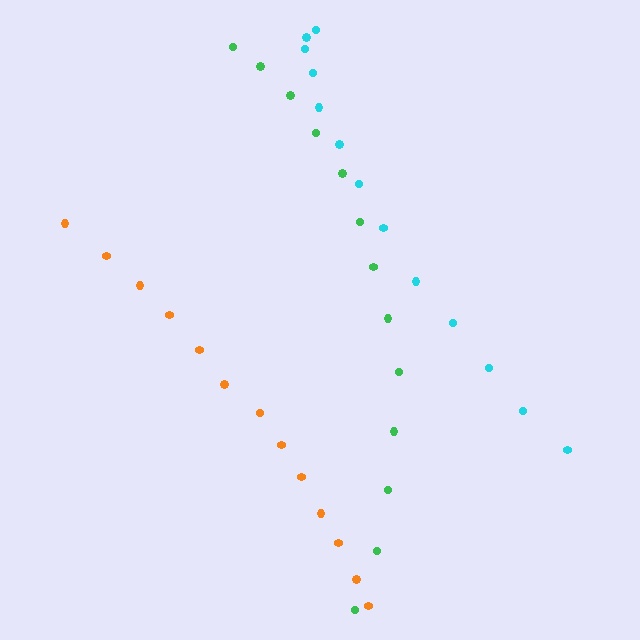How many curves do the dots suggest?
There are 3 distinct paths.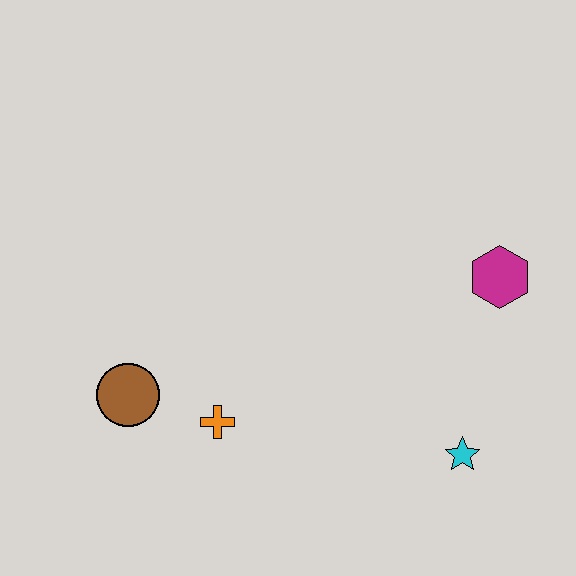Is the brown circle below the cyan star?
No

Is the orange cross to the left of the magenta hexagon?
Yes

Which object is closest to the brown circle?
The orange cross is closest to the brown circle.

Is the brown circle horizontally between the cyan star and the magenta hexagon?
No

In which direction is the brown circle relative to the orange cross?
The brown circle is to the left of the orange cross.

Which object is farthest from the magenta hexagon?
The brown circle is farthest from the magenta hexagon.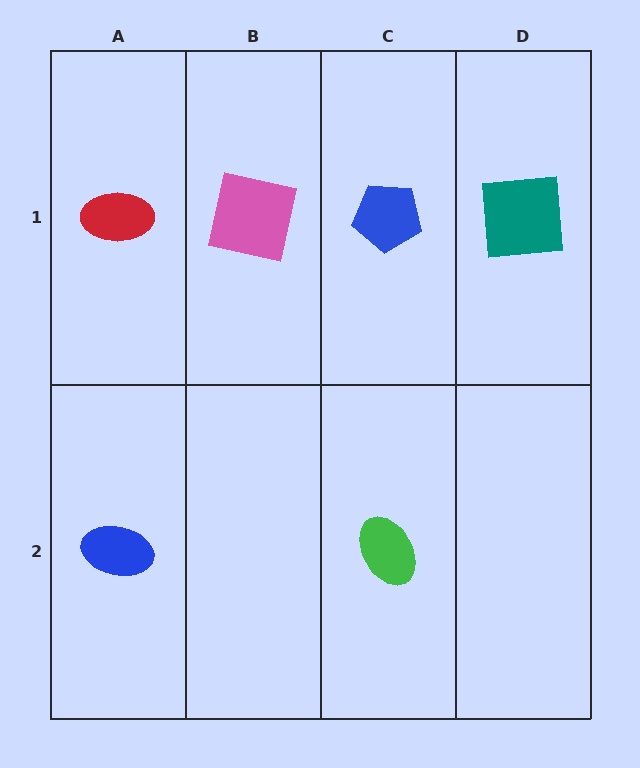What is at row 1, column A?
A red ellipse.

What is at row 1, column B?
A pink square.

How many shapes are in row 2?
2 shapes.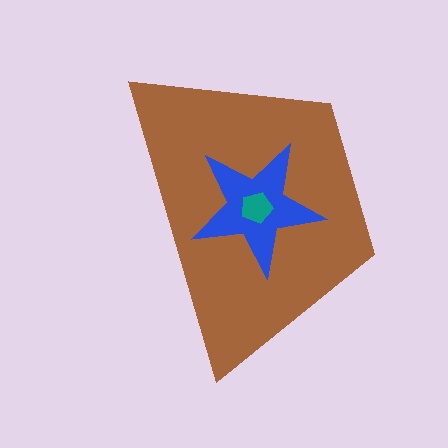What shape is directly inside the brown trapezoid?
The blue star.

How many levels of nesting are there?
3.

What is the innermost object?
The teal pentagon.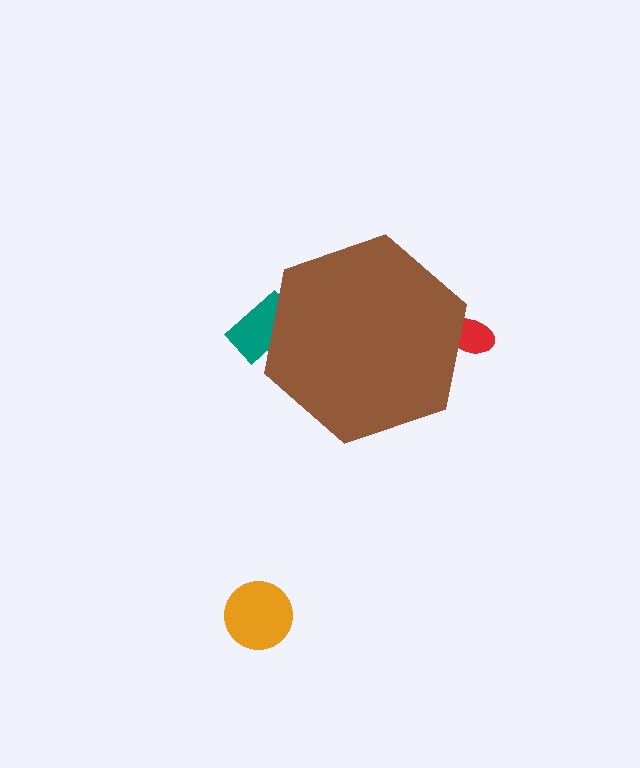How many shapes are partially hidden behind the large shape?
2 shapes are partially hidden.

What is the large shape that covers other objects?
A brown hexagon.